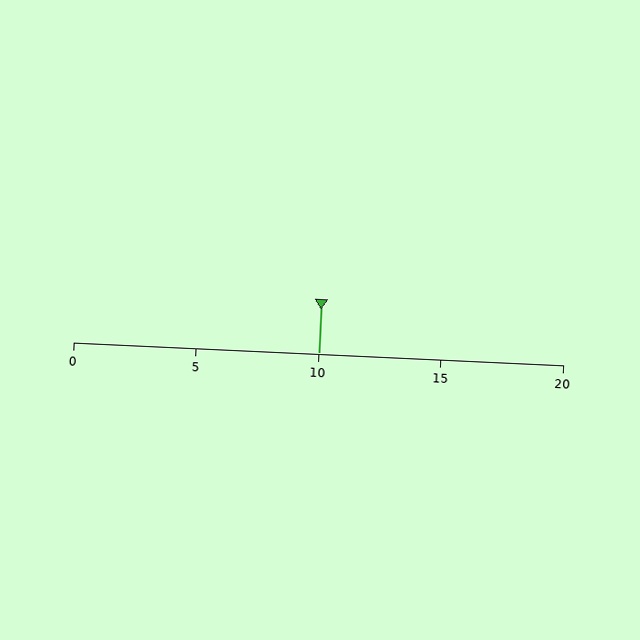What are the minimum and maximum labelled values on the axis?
The axis runs from 0 to 20.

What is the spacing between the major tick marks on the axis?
The major ticks are spaced 5 apart.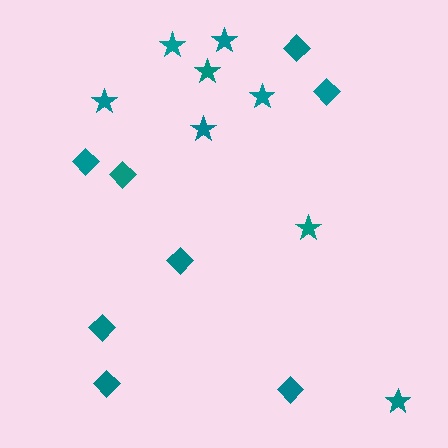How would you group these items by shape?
There are 2 groups: one group of stars (8) and one group of diamonds (8).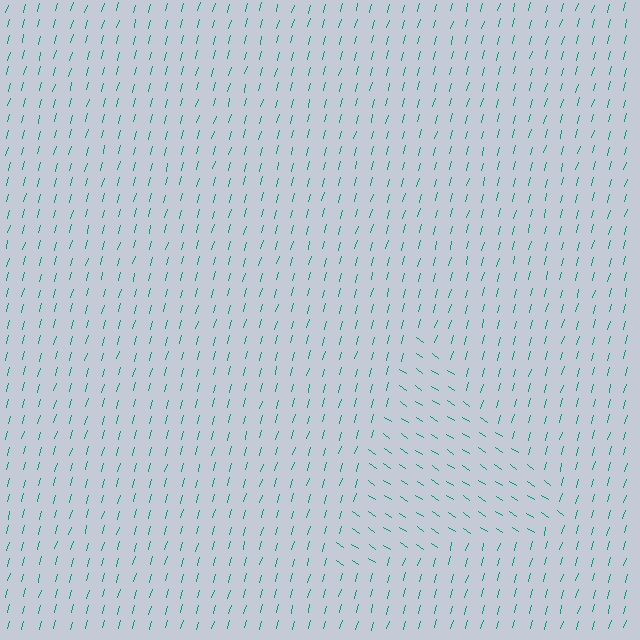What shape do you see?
I see a triangle.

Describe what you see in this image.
The image is filled with small teal line segments. A triangle region in the image has lines oriented differently from the surrounding lines, creating a visible texture boundary.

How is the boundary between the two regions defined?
The boundary is defined purely by a change in line orientation (approximately 72 degrees difference). All lines are the same color and thickness.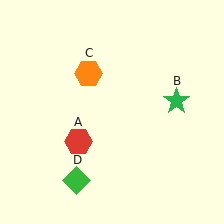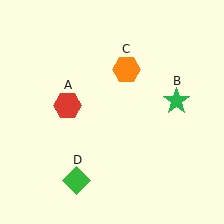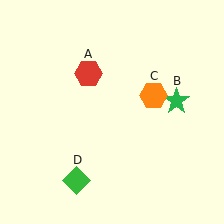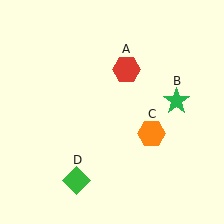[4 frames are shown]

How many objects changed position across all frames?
2 objects changed position: red hexagon (object A), orange hexagon (object C).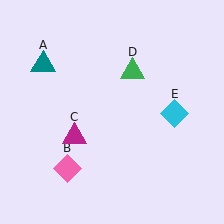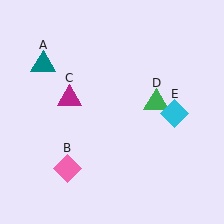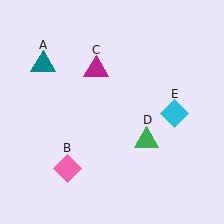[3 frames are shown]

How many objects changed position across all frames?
2 objects changed position: magenta triangle (object C), green triangle (object D).